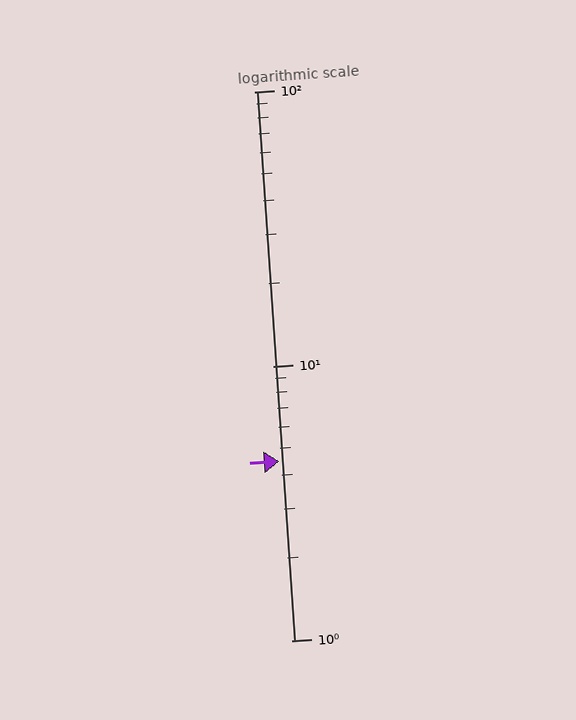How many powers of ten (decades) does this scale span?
The scale spans 2 decades, from 1 to 100.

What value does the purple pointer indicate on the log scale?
The pointer indicates approximately 4.5.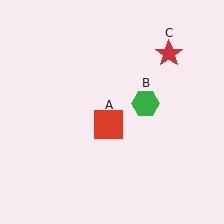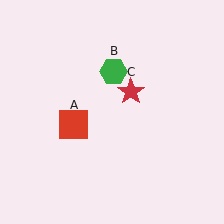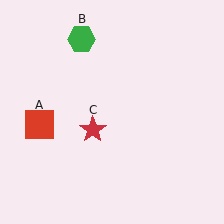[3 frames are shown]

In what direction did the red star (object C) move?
The red star (object C) moved down and to the left.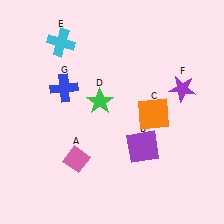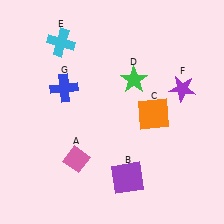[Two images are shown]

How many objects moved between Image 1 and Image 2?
2 objects moved between the two images.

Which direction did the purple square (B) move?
The purple square (B) moved down.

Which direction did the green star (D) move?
The green star (D) moved right.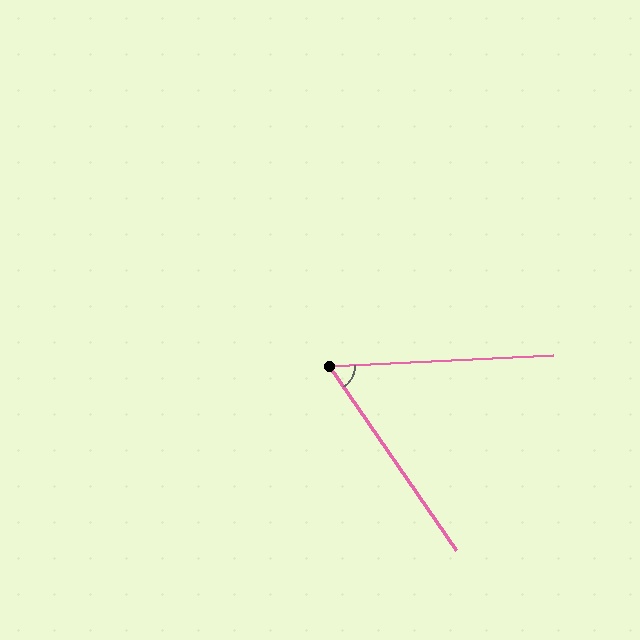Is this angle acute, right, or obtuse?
It is acute.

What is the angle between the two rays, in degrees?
Approximately 58 degrees.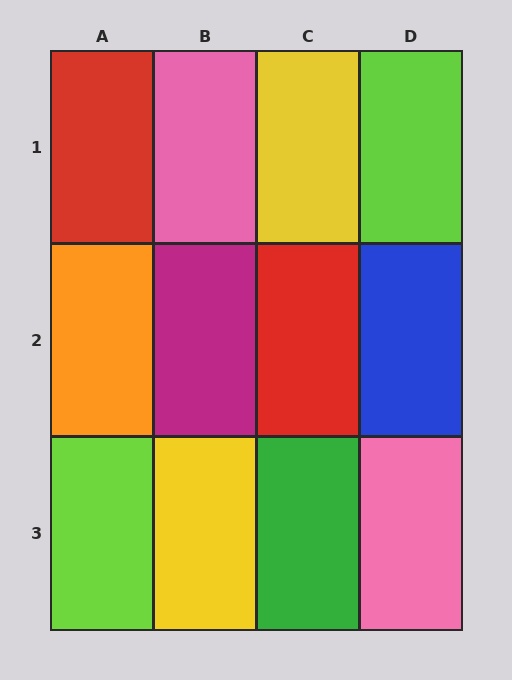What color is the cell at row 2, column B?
Magenta.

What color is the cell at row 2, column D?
Blue.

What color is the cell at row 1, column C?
Yellow.